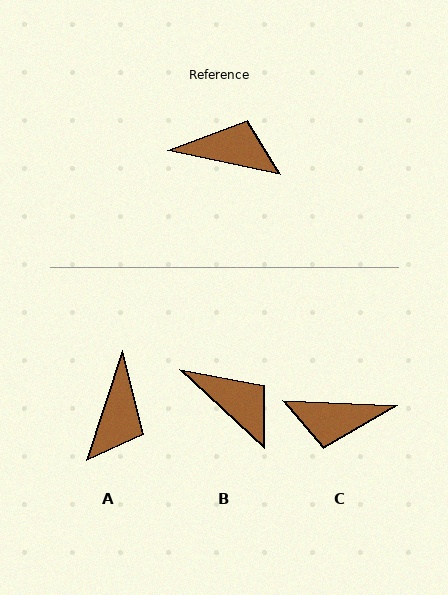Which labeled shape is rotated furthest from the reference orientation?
C, about 170 degrees away.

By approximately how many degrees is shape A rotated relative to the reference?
Approximately 96 degrees clockwise.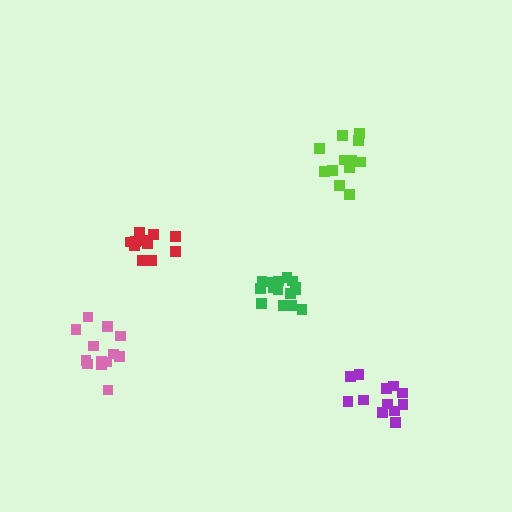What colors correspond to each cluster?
The clusters are colored: red, green, purple, lime, pink.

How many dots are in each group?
Group 1: 12 dots, Group 2: 15 dots, Group 3: 12 dots, Group 4: 12 dots, Group 5: 13 dots (64 total).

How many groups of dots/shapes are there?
There are 5 groups.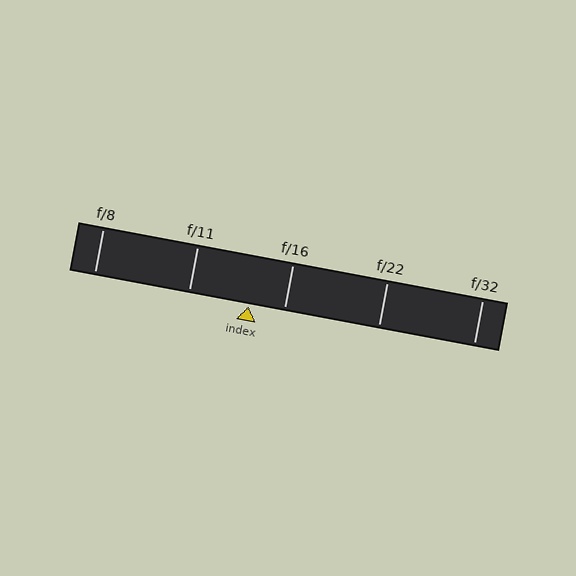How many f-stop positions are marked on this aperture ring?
There are 5 f-stop positions marked.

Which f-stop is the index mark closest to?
The index mark is closest to f/16.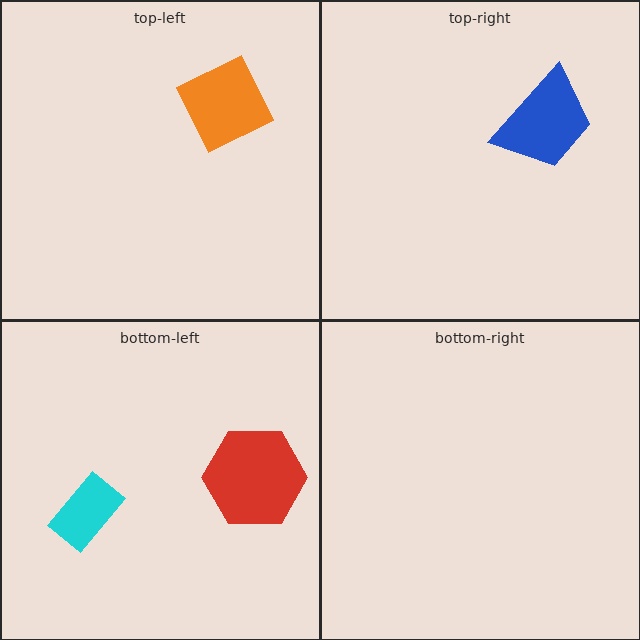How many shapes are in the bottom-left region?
2.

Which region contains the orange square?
The top-left region.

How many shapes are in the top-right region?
1.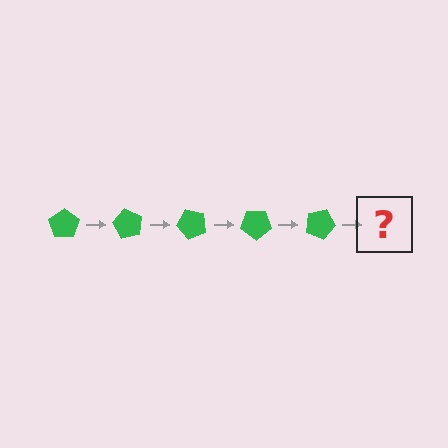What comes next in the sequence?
The next element should be a green pentagon rotated 300 degrees.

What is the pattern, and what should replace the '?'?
The pattern is that the pentagon rotates 60 degrees each step. The '?' should be a green pentagon rotated 300 degrees.